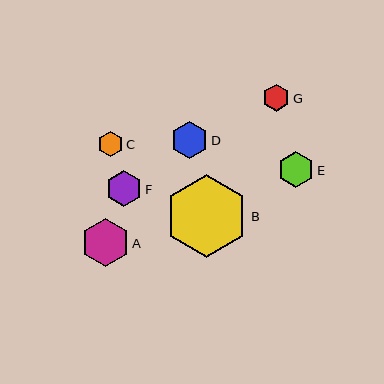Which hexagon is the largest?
Hexagon B is the largest with a size of approximately 83 pixels.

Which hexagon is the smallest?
Hexagon C is the smallest with a size of approximately 25 pixels.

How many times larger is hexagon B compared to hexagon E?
Hexagon B is approximately 2.3 times the size of hexagon E.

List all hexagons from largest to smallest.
From largest to smallest: B, A, D, E, F, G, C.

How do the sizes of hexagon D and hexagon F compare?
Hexagon D and hexagon F are approximately the same size.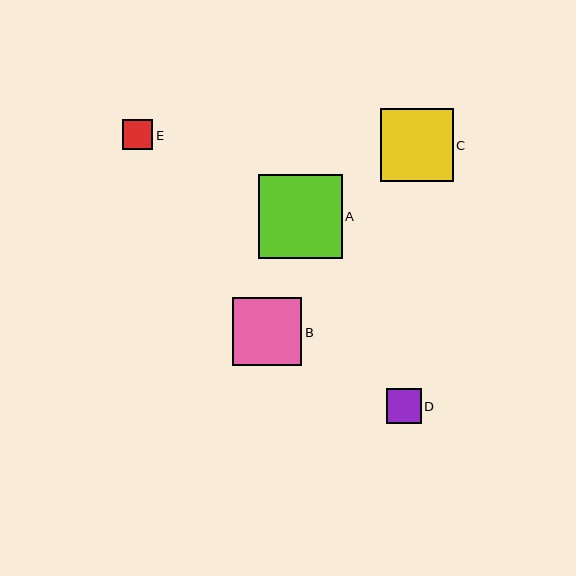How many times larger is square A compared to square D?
Square A is approximately 2.4 times the size of square D.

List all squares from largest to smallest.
From largest to smallest: A, C, B, D, E.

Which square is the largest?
Square A is the largest with a size of approximately 84 pixels.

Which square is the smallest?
Square E is the smallest with a size of approximately 30 pixels.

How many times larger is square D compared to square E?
Square D is approximately 1.2 times the size of square E.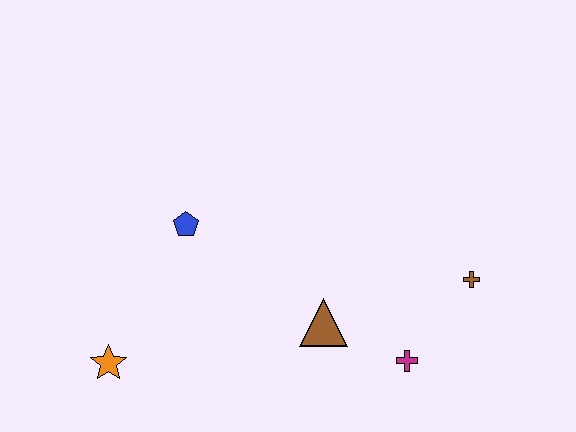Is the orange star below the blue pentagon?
Yes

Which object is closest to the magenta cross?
The brown triangle is closest to the magenta cross.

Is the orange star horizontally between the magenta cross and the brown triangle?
No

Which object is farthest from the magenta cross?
The orange star is farthest from the magenta cross.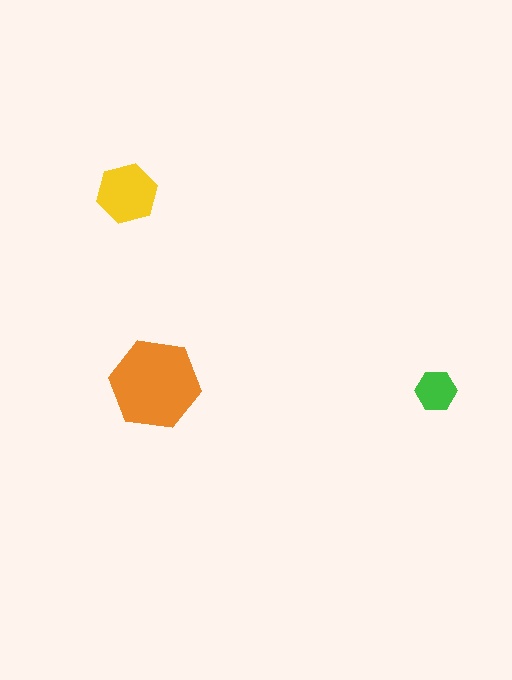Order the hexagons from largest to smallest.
the orange one, the yellow one, the green one.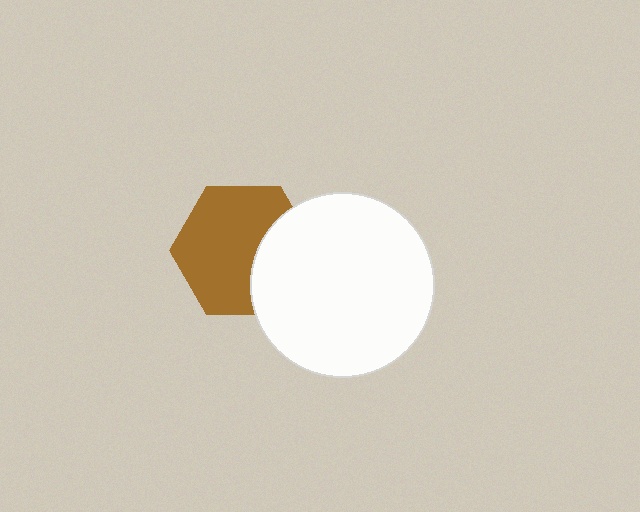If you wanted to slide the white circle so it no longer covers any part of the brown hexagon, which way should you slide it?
Slide it right — that is the most direct way to separate the two shapes.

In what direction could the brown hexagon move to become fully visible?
The brown hexagon could move left. That would shift it out from behind the white circle entirely.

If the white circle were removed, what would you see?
You would see the complete brown hexagon.